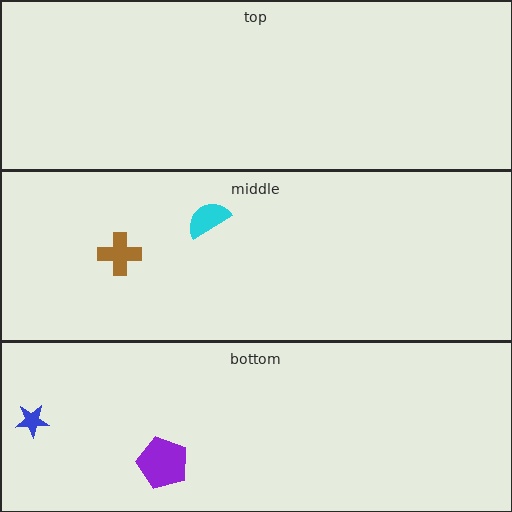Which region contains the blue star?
The bottom region.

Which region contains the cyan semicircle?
The middle region.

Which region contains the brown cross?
The middle region.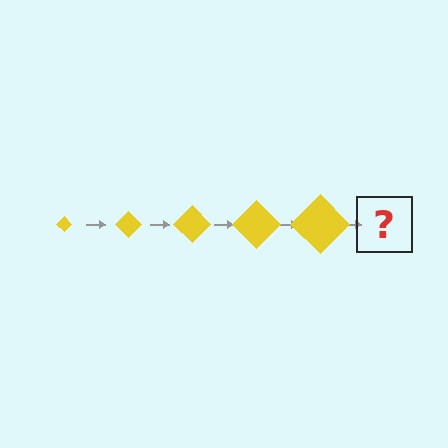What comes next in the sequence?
The next element should be a yellow diamond, larger than the previous one.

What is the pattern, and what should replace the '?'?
The pattern is that the diamond gets progressively larger each step. The '?' should be a yellow diamond, larger than the previous one.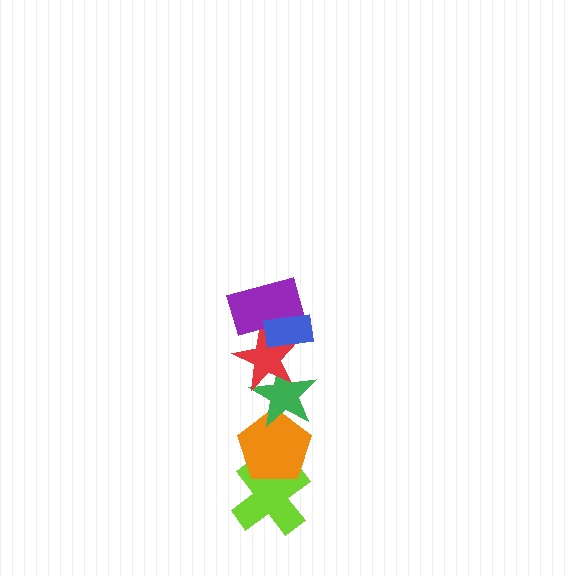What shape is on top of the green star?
The red star is on top of the green star.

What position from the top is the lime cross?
The lime cross is 6th from the top.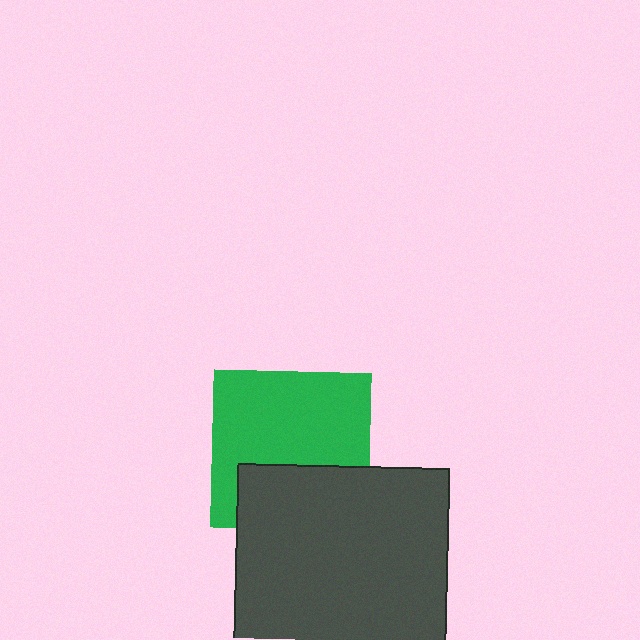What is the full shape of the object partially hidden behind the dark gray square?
The partially hidden object is a green square.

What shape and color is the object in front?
The object in front is a dark gray square.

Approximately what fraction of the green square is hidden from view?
Roughly 34% of the green square is hidden behind the dark gray square.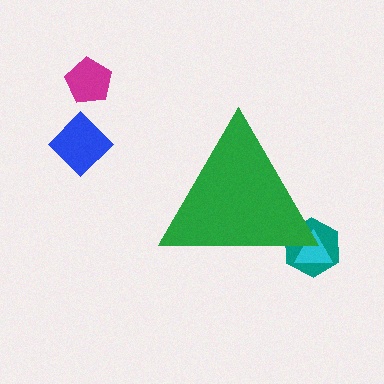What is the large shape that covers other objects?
A green triangle.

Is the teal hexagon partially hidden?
Yes, the teal hexagon is partially hidden behind the green triangle.